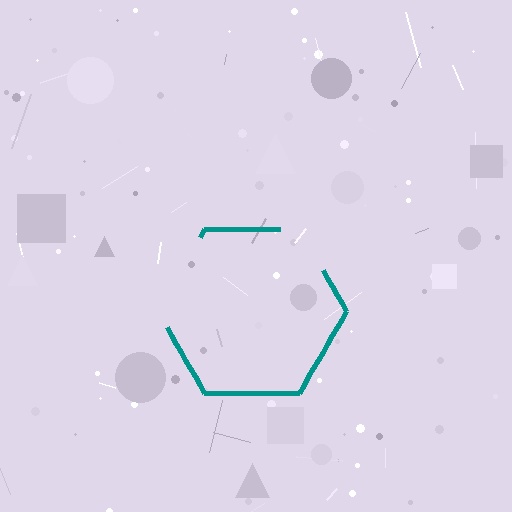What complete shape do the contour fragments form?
The contour fragments form a hexagon.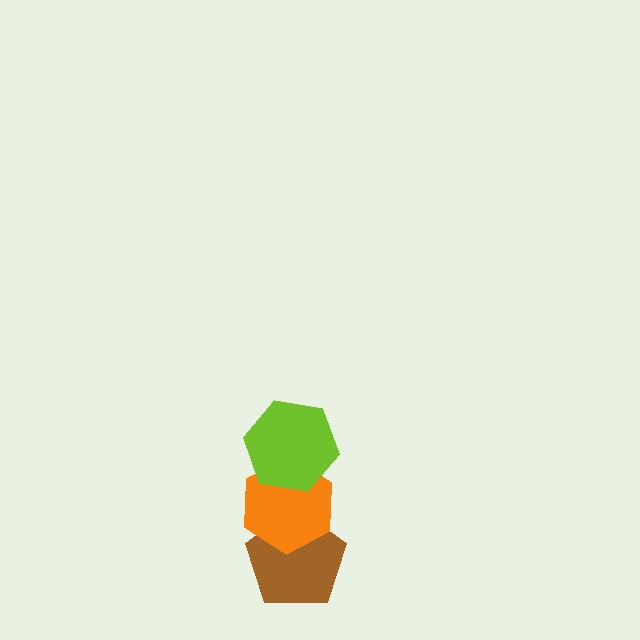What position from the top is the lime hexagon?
The lime hexagon is 1st from the top.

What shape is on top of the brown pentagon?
The orange hexagon is on top of the brown pentagon.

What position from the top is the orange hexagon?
The orange hexagon is 2nd from the top.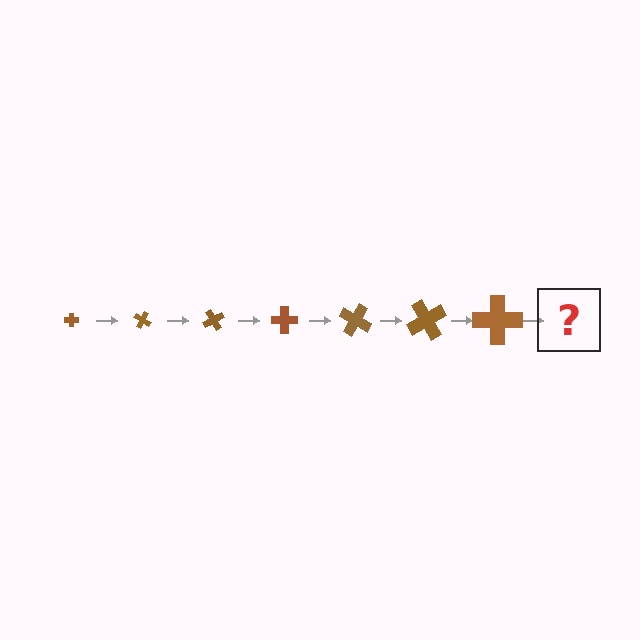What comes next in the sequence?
The next element should be a cross, larger than the previous one and rotated 210 degrees from the start.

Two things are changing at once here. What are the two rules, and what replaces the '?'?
The two rules are that the cross grows larger each step and it rotates 30 degrees each step. The '?' should be a cross, larger than the previous one and rotated 210 degrees from the start.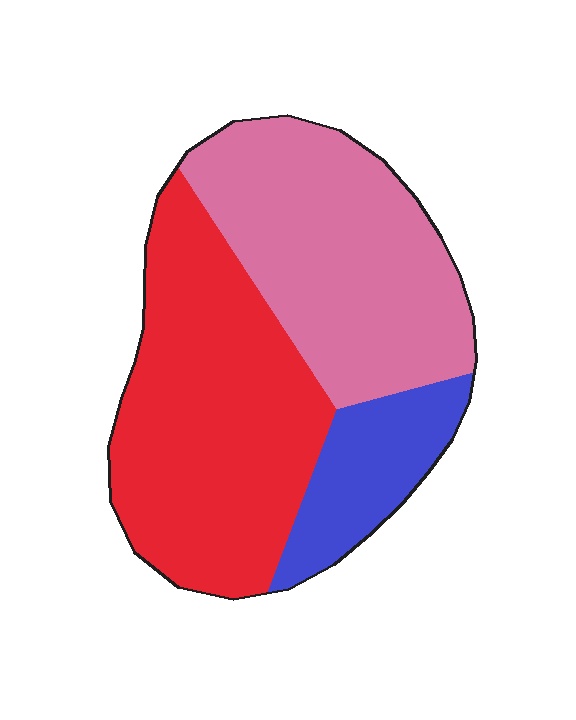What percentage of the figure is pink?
Pink covers roughly 40% of the figure.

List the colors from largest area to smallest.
From largest to smallest: red, pink, blue.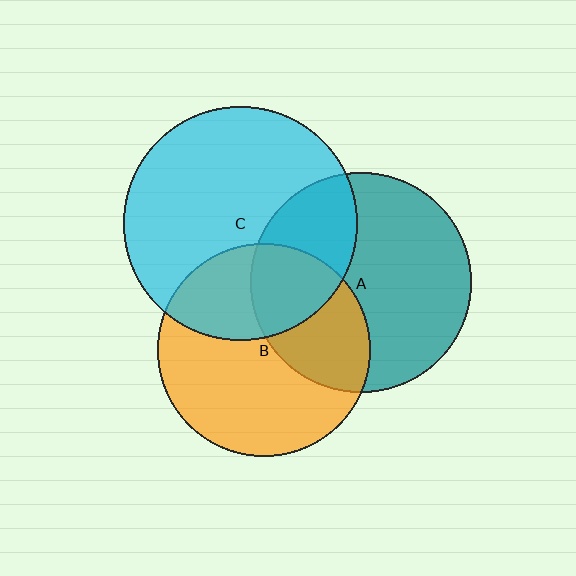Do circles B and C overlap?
Yes.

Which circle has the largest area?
Circle C (cyan).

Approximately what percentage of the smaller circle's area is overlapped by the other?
Approximately 35%.